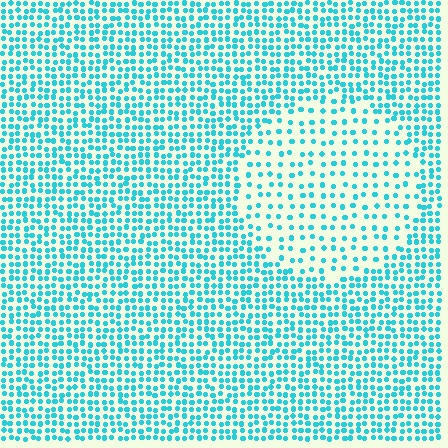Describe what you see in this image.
The image contains small cyan elements arranged at two different densities. A circle-shaped region is visible where the elements are less densely packed than the surrounding area.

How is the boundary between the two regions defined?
The boundary is defined by a change in element density (approximately 2.1x ratio). All elements are the same color, size, and shape.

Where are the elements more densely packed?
The elements are more densely packed outside the circle boundary.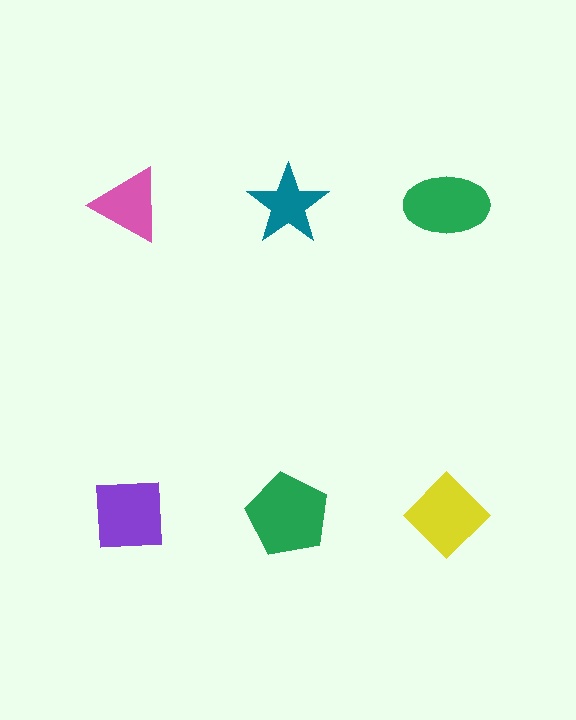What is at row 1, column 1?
A pink triangle.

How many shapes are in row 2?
3 shapes.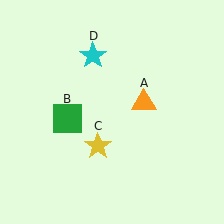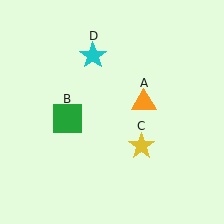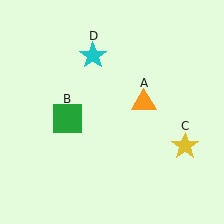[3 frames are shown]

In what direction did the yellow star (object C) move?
The yellow star (object C) moved right.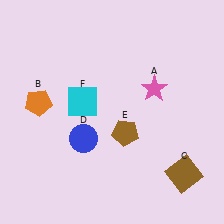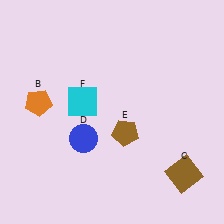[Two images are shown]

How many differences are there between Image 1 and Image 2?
There is 1 difference between the two images.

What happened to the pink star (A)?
The pink star (A) was removed in Image 2. It was in the top-right area of Image 1.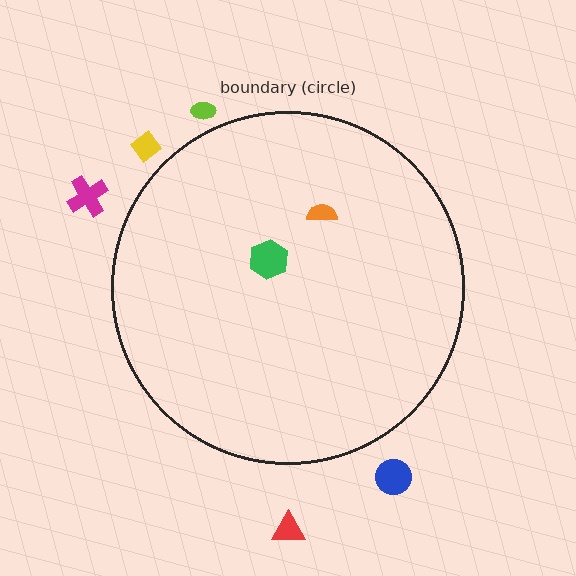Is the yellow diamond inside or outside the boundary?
Outside.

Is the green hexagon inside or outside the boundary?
Inside.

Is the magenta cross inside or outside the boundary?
Outside.